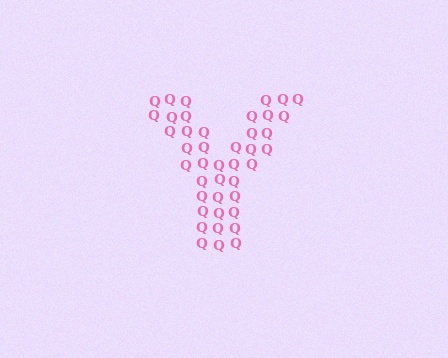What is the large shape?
The large shape is the letter Y.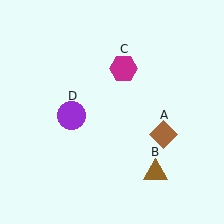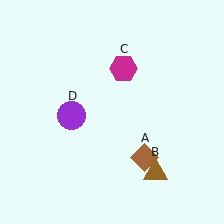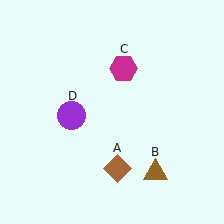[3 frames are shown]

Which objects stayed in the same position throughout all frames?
Brown triangle (object B) and magenta hexagon (object C) and purple circle (object D) remained stationary.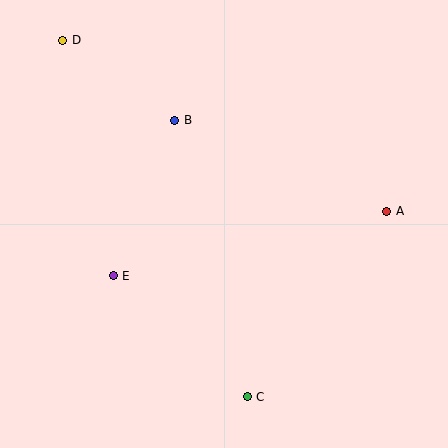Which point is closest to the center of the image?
Point B at (175, 120) is closest to the center.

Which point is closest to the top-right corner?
Point A is closest to the top-right corner.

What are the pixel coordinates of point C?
Point C is at (247, 397).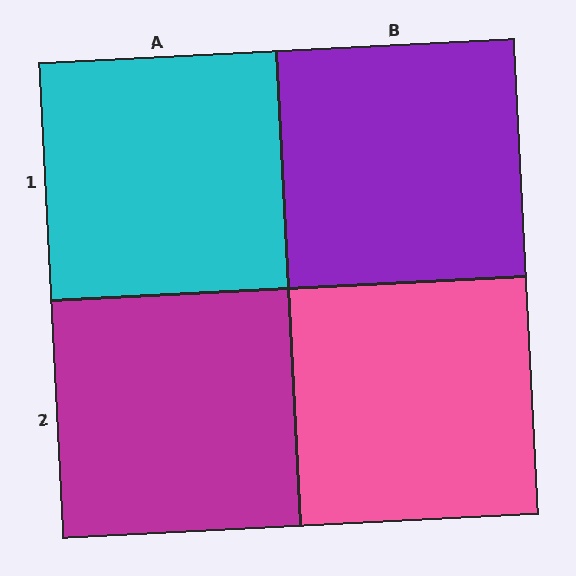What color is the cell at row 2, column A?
Magenta.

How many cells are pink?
1 cell is pink.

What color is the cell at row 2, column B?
Pink.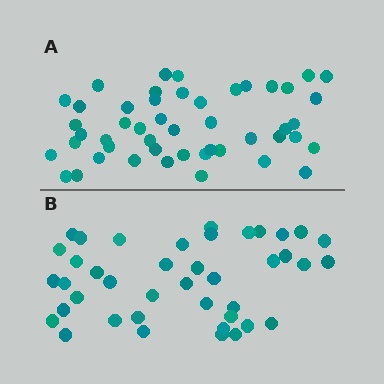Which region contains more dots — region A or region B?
Region A (the top region) has more dots.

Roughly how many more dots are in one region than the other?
Region A has roughly 8 or so more dots than region B.